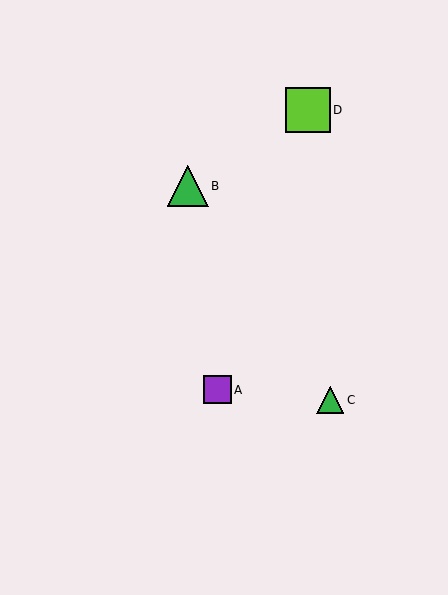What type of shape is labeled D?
Shape D is a lime square.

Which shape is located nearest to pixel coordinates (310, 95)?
The lime square (labeled D) at (308, 110) is nearest to that location.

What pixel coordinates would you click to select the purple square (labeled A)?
Click at (217, 390) to select the purple square A.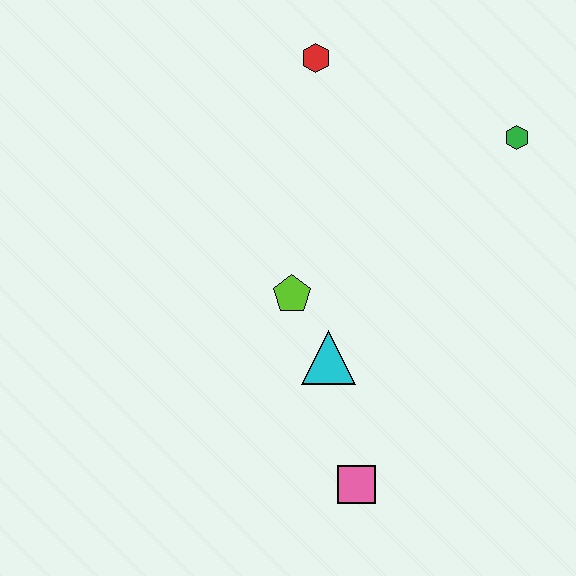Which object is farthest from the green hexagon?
The pink square is farthest from the green hexagon.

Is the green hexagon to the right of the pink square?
Yes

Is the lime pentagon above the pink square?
Yes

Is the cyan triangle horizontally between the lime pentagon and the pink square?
Yes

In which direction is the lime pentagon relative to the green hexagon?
The lime pentagon is to the left of the green hexagon.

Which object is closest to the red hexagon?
The green hexagon is closest to the red hexagon.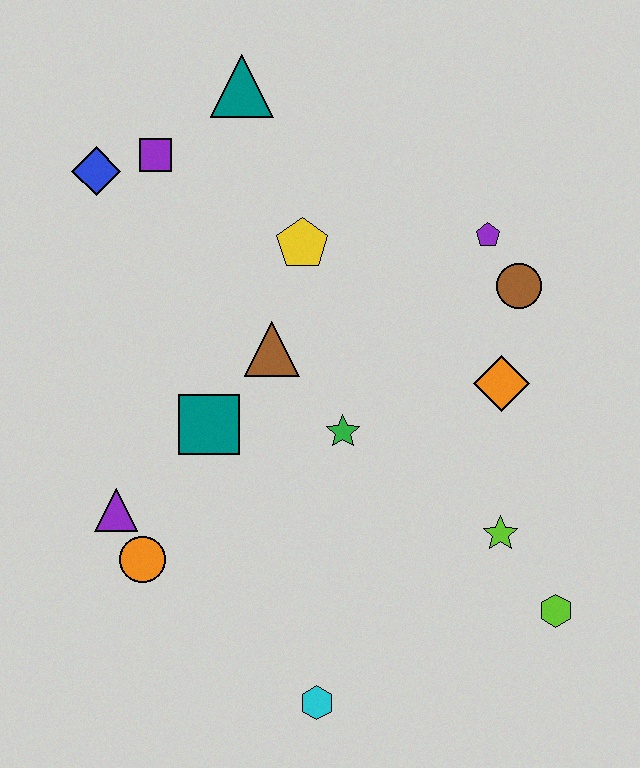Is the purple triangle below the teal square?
Yes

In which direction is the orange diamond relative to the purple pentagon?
The orange diamond is below the purple pentagon.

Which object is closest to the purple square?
The blue diamond is closest to the purple square.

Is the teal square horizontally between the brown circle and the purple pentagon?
No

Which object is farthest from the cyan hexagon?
The teal triangle is farthest from the cyan hexagon.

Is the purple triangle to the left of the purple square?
Yes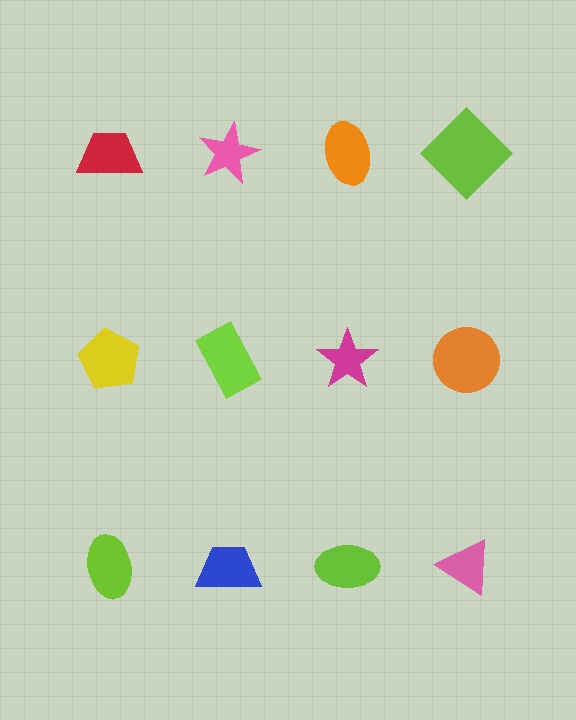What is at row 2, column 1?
A yellow pentagon.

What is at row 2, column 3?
A magenta star.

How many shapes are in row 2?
4 shapes.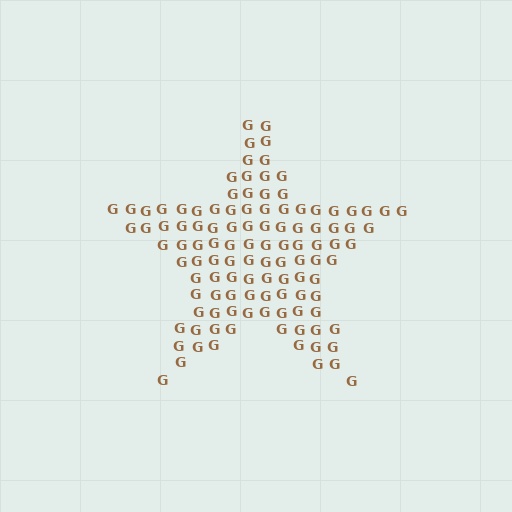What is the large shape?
The large shape is a star.